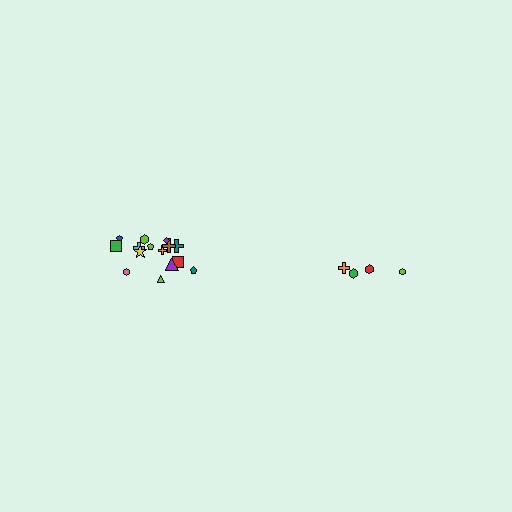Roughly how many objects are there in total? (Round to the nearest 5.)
Roughly 20 objects in total.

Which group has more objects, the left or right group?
The left group.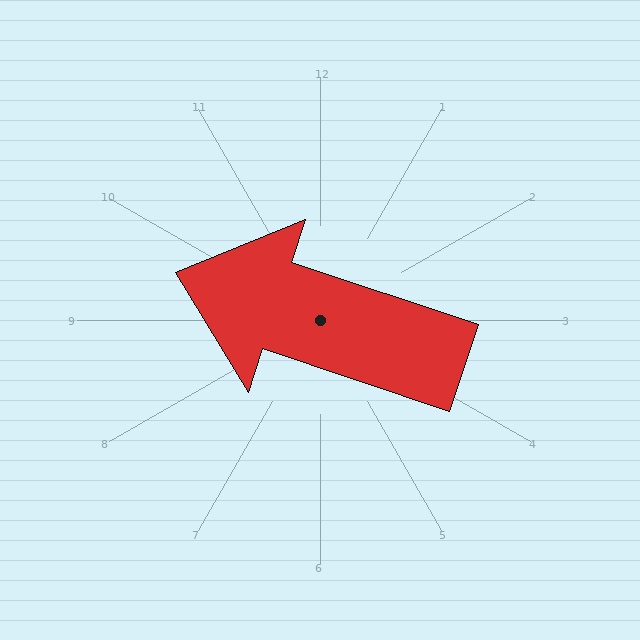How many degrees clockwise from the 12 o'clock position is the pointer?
Approximately 288 degrees.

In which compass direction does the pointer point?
West.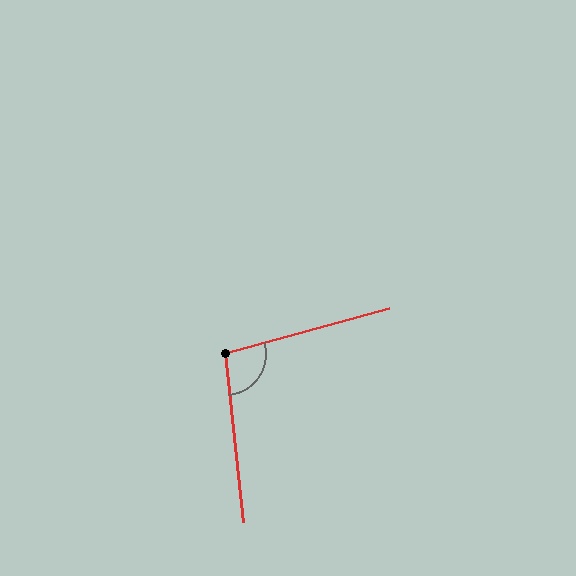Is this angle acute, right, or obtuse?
It is obtuse.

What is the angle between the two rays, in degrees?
Approximately 99 degrees.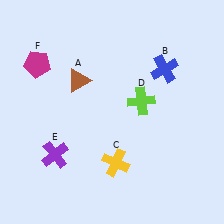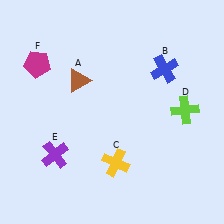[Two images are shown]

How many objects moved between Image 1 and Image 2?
1 object moved between the two images.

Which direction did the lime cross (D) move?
The lime cross (D) moved right.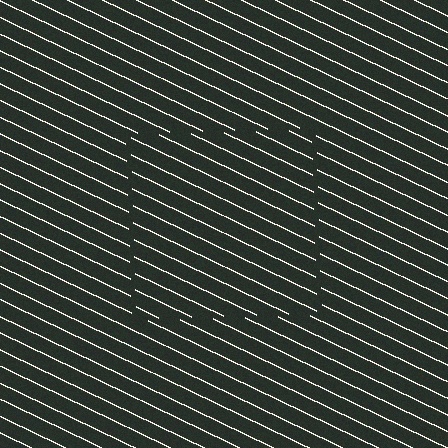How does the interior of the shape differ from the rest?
The interior of the shape contains the same grating, shifted by half a period — the contour is defined by the phase discontinuity where line-ends from the inner and outer gratings abut.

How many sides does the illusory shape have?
4 sides — the line-ends trace a square.